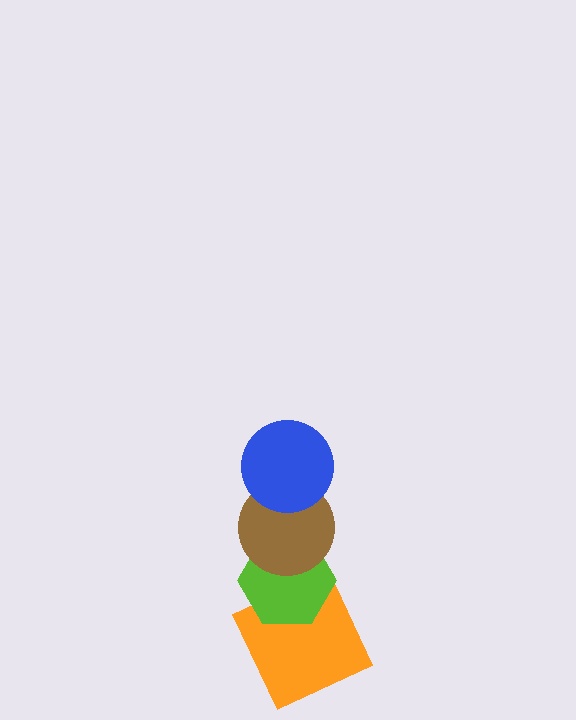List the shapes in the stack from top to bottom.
From top to bottom: the blue circle, the brown circle, the lime hexagon, the orange square.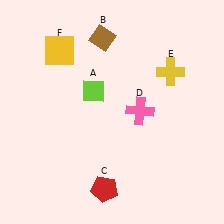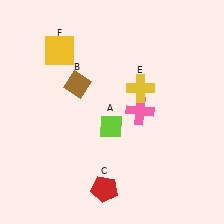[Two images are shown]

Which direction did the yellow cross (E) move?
The yellow cross (E) moved left.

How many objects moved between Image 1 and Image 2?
3 objects moved between the two images.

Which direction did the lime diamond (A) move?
The lime diamond (A) moved down.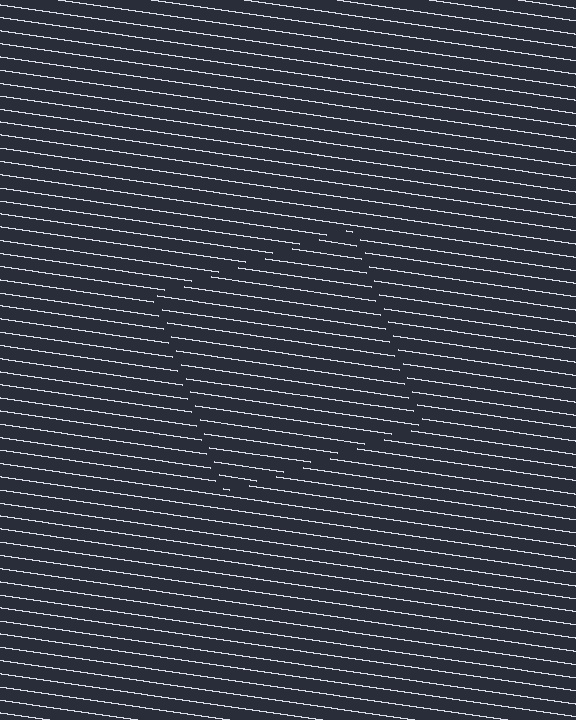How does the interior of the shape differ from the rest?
The interior of the shape contains the same grating, shifted by half a period — the contour is defined by the phase discontinuity where line-ends from the inner and outer gratings abut.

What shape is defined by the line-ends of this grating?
An illusory square. The interior of the shape contains the same grating, shifted by half a period — the contour is defined by the phase discontinuity where line-ends from the inner and outer gratings abut.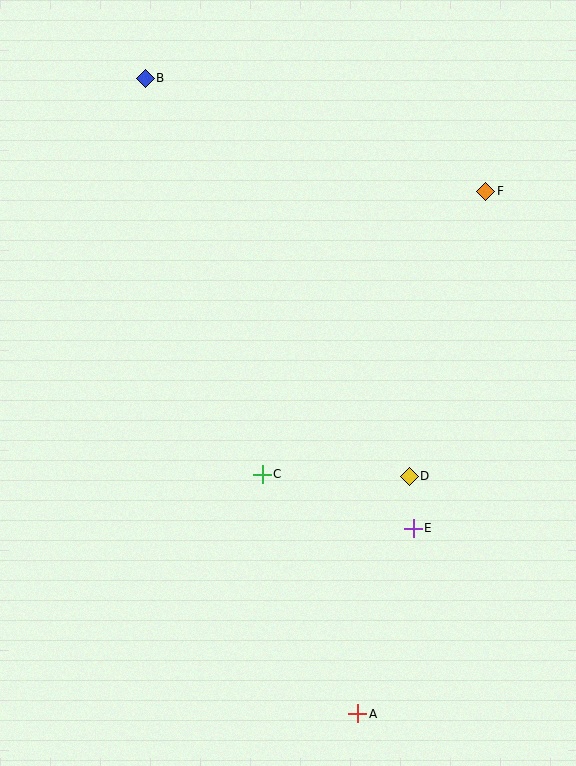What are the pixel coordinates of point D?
Point D is at (409, 476).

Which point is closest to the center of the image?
Point C at (262, 474) is closest to the center.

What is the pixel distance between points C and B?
The distance between C and B is 413 pixels.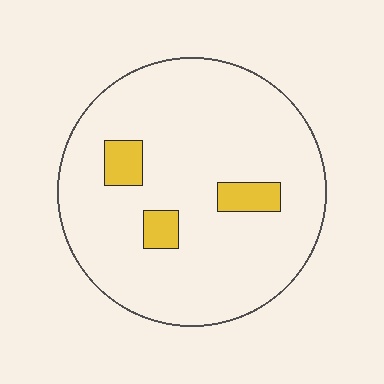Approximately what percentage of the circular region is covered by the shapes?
Approximately 10%.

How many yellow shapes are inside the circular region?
3.